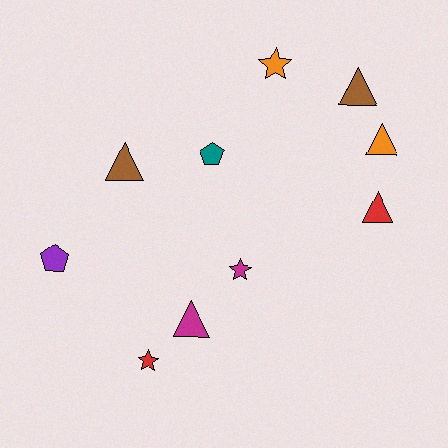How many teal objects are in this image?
There is 1 teal object.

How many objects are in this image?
There are 10 objects.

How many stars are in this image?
There are 3 stars.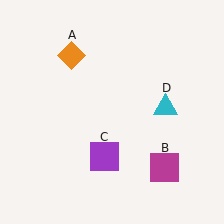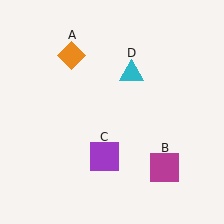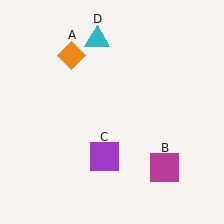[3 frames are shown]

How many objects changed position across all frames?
1 object changed position: cyan triangle (object D).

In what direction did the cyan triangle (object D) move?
The cyan triangle (object D) moved up and to the left.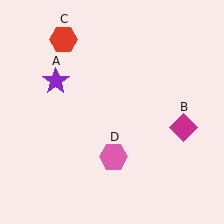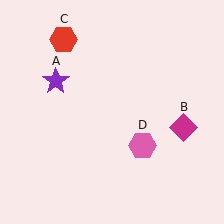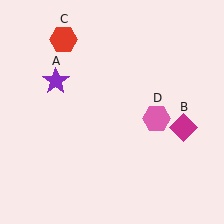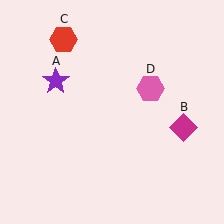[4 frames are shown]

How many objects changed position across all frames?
1 object changed position: pink hexagon (object D).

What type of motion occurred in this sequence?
The pink hexagon (object D) rotated counterclockwise around the center of the scene.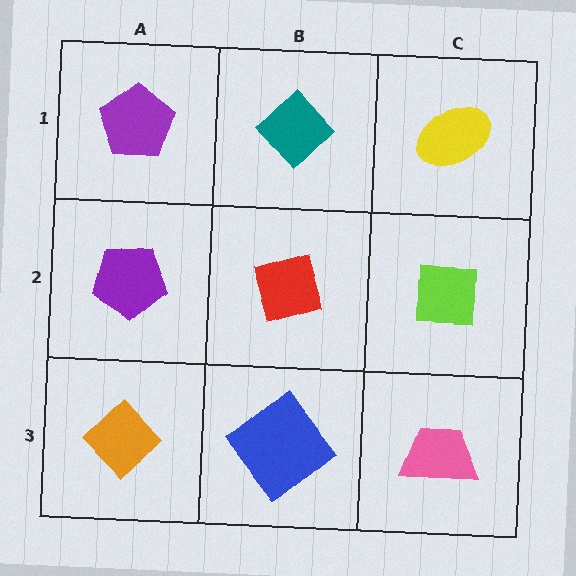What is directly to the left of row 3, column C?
A blue diamond.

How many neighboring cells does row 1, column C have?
2.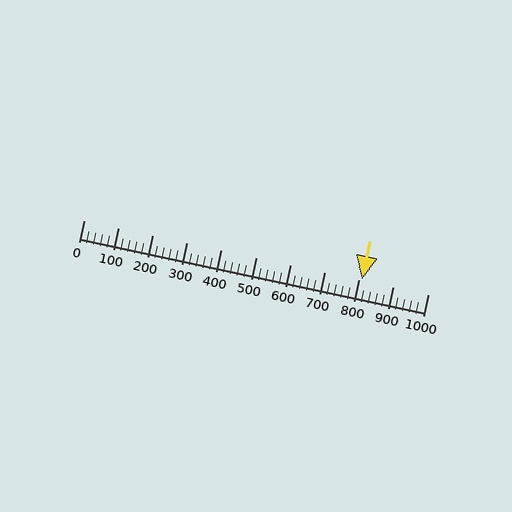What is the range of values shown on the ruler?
The ruler shows values from 0 to 1000.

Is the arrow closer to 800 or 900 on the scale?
The arrow is closer to 800.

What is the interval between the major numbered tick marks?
The major tick marks are spaced 100 units apart.